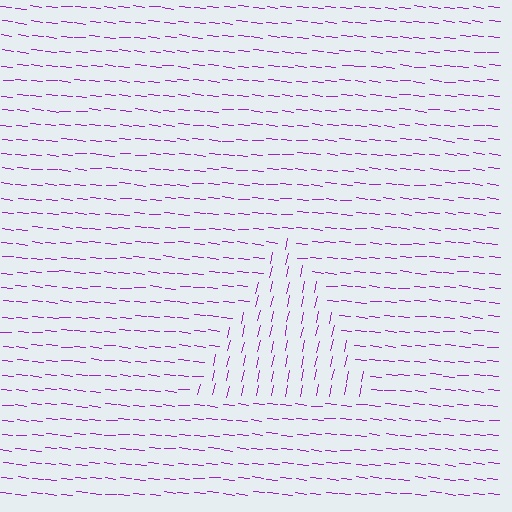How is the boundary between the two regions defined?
The boundary is defined purely by a change in line orientation (approximately 83 degrees difference). All lines are the same color and thickness.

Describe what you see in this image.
The image is filled with small purple line segments. A triangle region in the image has lines oriented differently from the surrounding lines, creating a visible texture boundary.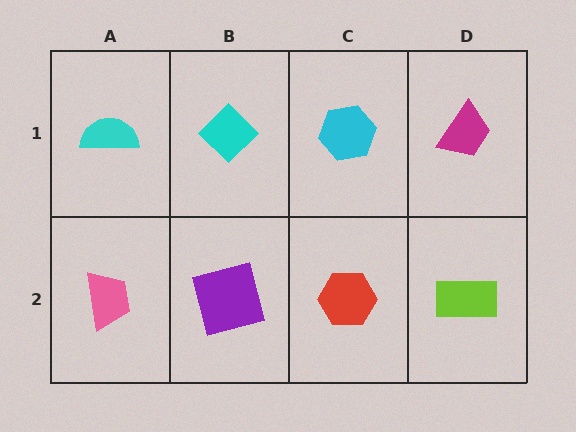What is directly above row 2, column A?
A cyan semicircle.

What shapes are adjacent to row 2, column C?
A cyan hexagon (row 1, column C), a purple square (row 2, column B), a lime rectangle (row 2, column D).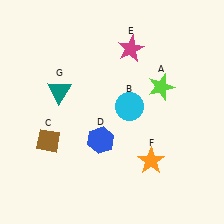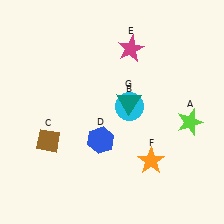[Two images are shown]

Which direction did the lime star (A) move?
The lime star (A) moved down.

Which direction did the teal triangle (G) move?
The teal triangle (G) moved right.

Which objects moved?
The objects that moved are: the lime star (A), the teal triangle (G).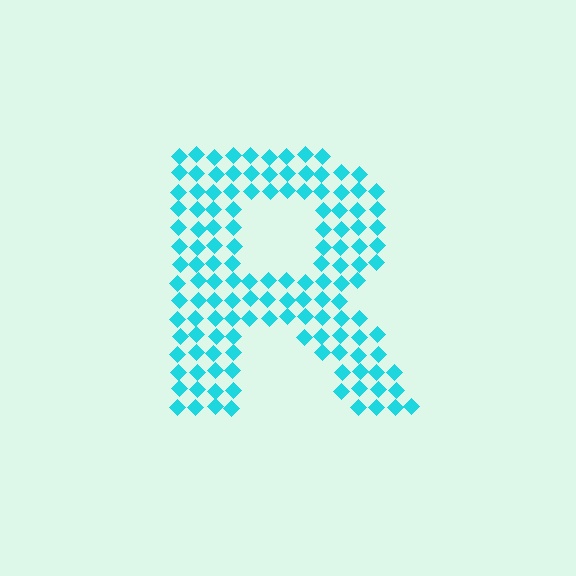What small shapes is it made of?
It is made of small diamonds.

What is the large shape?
The large shape is the letter R.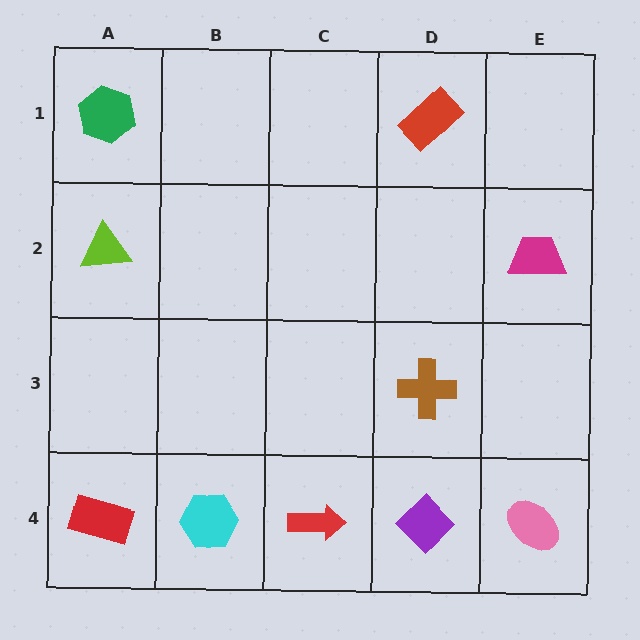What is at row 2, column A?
A lime triangle.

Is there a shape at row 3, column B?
No, that cell is empty.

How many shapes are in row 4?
5 shapes.